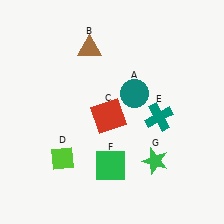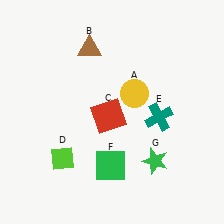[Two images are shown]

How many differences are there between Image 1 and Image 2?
There is 1 difference between the two images.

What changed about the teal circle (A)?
In Image 1, A is teal. In Image 2, it changed to yellow.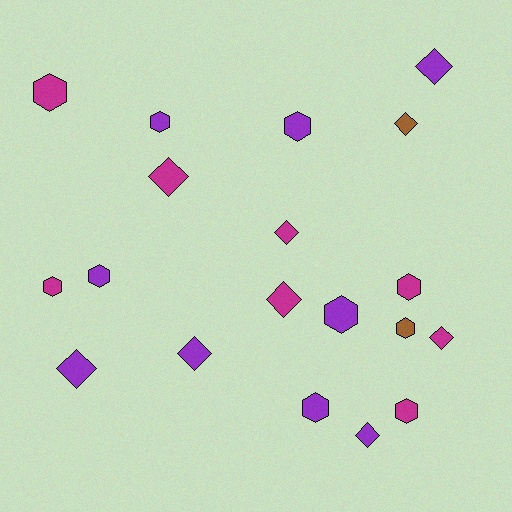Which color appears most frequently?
Purple, with 9 objects.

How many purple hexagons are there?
There are 5 purple hexagons.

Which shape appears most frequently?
Hexagon, with 10 objects.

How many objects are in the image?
There are 19 objects.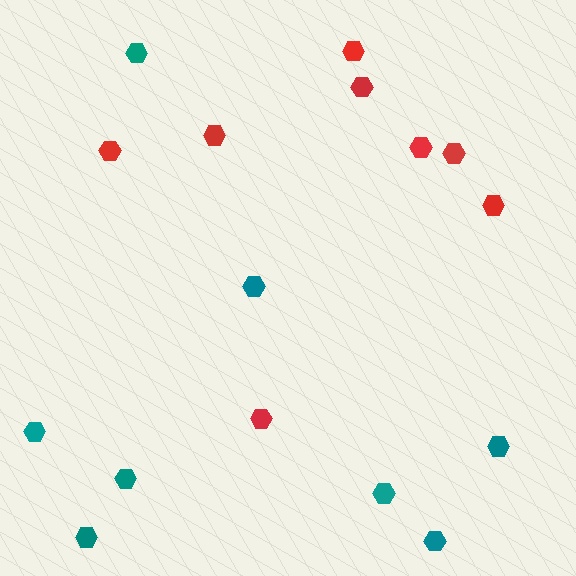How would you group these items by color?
There are 2 groups: one group of red hexagons (8) and one group of teal hexagons (8).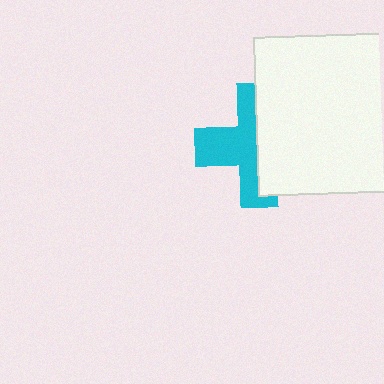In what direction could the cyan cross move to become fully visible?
The cyan cross could move left. That would shift it out from behind the white square entirely.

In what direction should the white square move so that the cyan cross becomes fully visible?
The white square should move right. That is the shortest direction to clear the overlap and leave the cyan cross fully visible.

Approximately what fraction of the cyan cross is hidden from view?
Roughly 49% of the cyan cross is hidden behind the white square.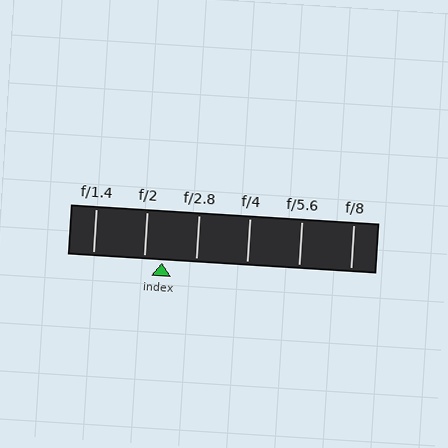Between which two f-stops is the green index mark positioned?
The index mark is between f/2 and f/2.8.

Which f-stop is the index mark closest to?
The index mark is closest to f/2.